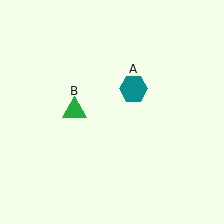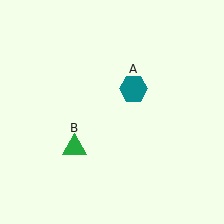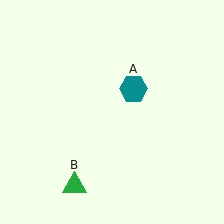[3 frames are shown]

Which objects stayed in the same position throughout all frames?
Teal hexagon (object A) remained stationary.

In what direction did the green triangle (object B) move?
The green triangle (object B) moved down.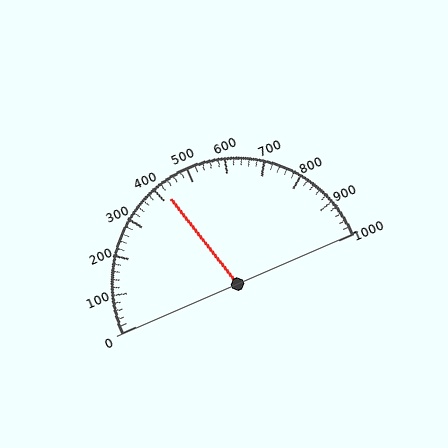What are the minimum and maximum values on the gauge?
The gauge ranges from 0 to 1000.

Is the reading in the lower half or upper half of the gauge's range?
The reading is in the lower half of the range (0 to 1000).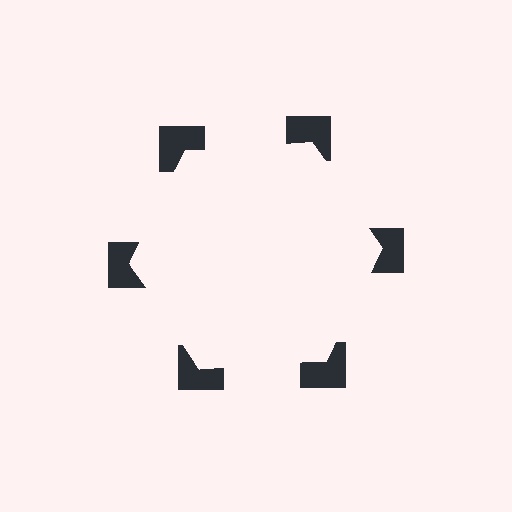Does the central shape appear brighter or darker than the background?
It typically appears slightly brighter than the background, even though no actual brightness change is drawn.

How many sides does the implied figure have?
6 sides.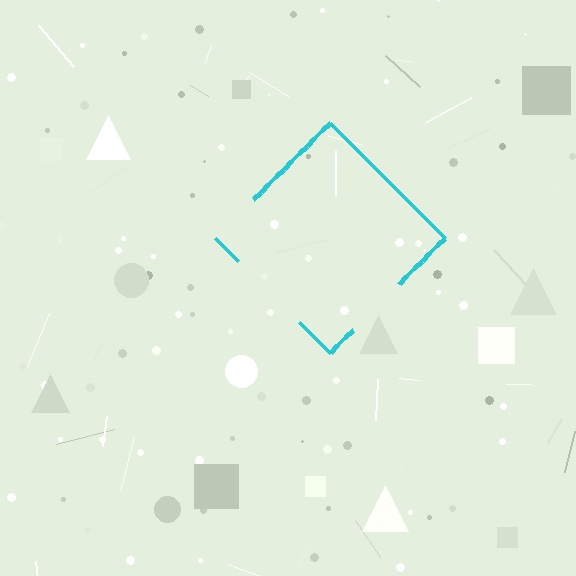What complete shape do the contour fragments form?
The contour fragments form a diamond.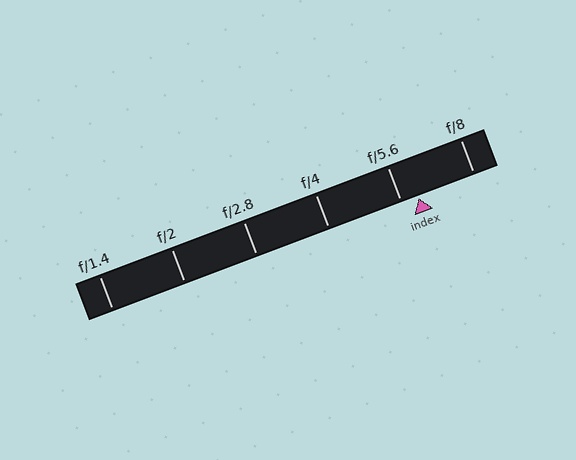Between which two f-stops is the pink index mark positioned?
The index mark is between f/5.6 and f/8.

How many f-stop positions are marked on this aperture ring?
There are 6 f-stop positions marked.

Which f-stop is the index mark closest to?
The index mark is closest to f/5.6.